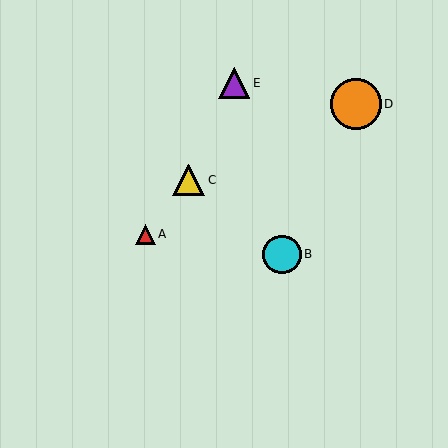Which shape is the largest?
The orange circle (labeled D) is the largest.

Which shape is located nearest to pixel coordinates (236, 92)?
The purple triangle (labeled E) at (234, 83) is nearest to that location.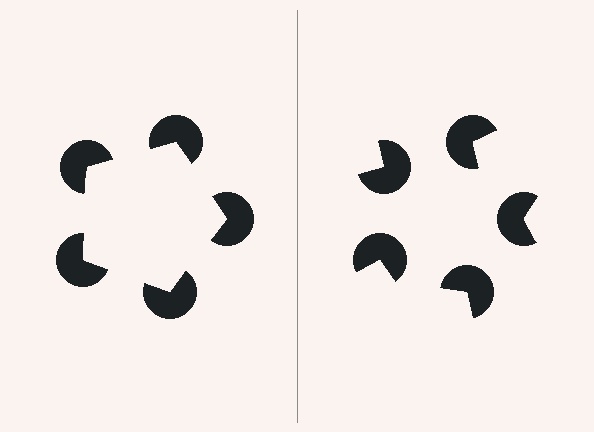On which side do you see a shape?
An illusory pentagon appears on the left side. On the right side the wedge cuts are rotated, so no coherent shape forms.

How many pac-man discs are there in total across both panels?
10 — 5 on each side.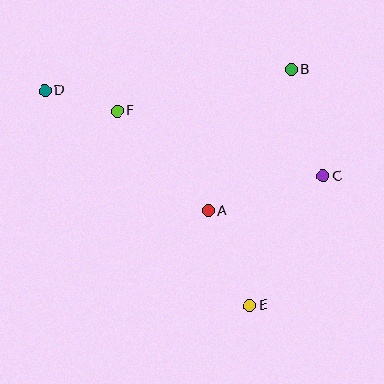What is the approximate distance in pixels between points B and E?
The distance between B and E is approximately 239 pixels.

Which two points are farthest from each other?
Points D and E are farthest from each other.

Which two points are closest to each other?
Points D and F are closest to each other.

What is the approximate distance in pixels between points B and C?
The distance between B and C is approximately 111 pixels.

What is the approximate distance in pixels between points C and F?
The distance between C and F is approximately 216 pixels.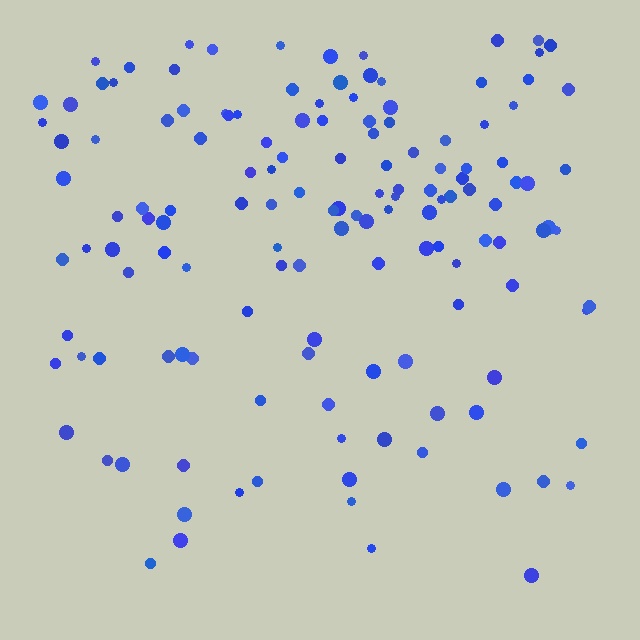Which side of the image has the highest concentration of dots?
The top.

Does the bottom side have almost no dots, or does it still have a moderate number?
Still a moderate number, just noticeably fewer than the top.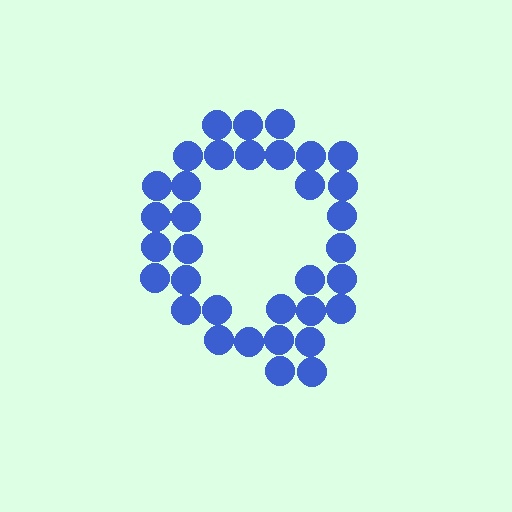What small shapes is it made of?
It is made of small circles.